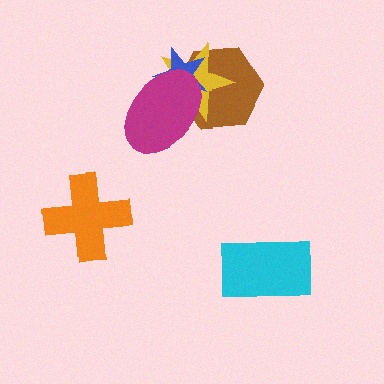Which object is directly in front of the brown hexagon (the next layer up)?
The yellow star is directly in front of the brown hexagon.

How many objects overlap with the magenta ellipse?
3 objects overlap with the magenta ellipse.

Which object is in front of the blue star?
The magenta ellipse is in front of the blue star.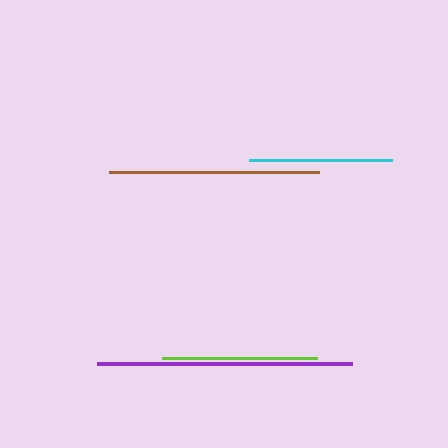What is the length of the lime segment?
The lime segment is approximately 155 pixels long.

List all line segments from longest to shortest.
From longest to shortest: purple, brown, lime, cyan.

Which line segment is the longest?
The purple line is the longest at approximately 255 pixels.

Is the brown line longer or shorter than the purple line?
The purple line is longer than the brown line.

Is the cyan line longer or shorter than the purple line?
The purple line is longer than the cyan line.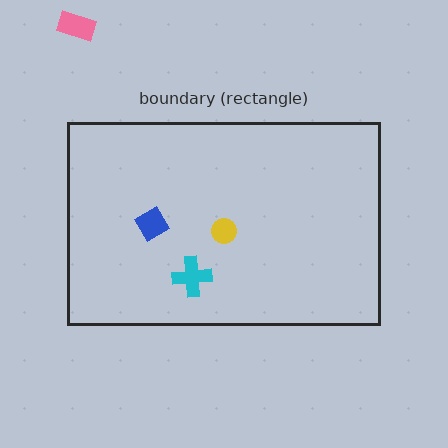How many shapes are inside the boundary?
3 inside, 1 outside.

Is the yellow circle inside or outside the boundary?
Inside.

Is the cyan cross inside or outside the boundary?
Inside.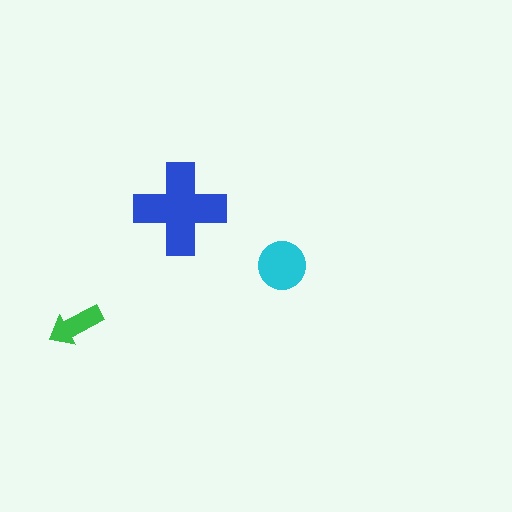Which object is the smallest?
The green arrow.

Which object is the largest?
The blue cross.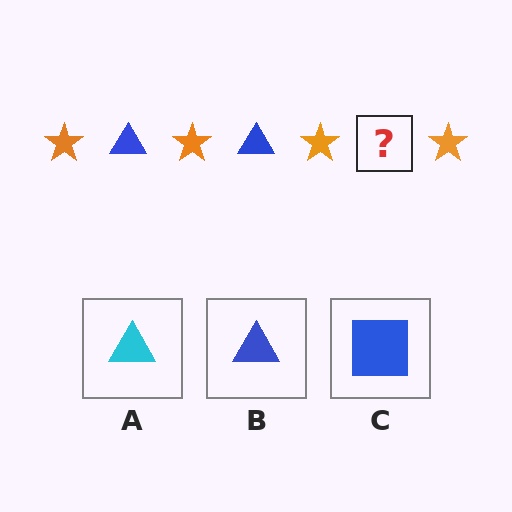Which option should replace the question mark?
Option B.